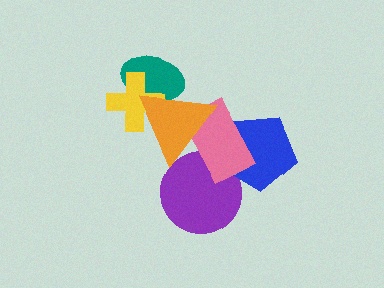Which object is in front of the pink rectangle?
The orange triangle is in front of the pink rectangle.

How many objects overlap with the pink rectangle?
3 objects overlap with the pink rectangle.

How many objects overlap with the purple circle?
3 objects overlap with the purple circle.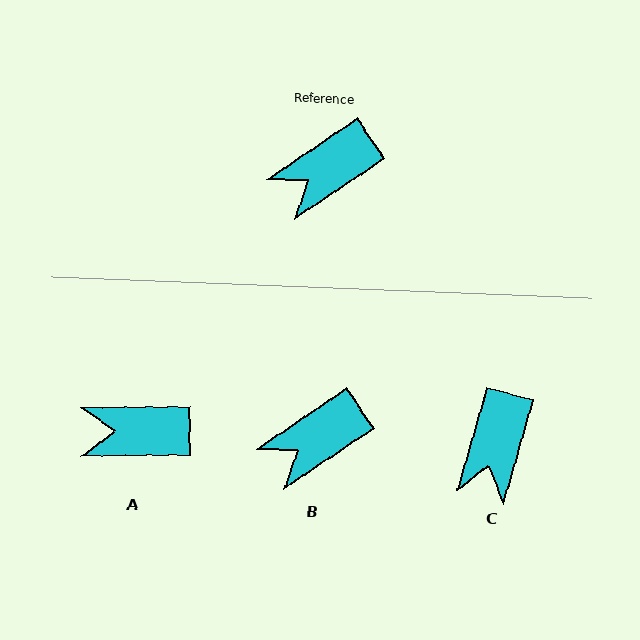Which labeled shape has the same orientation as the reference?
B.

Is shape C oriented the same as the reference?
No, it is off by about 40 degrees.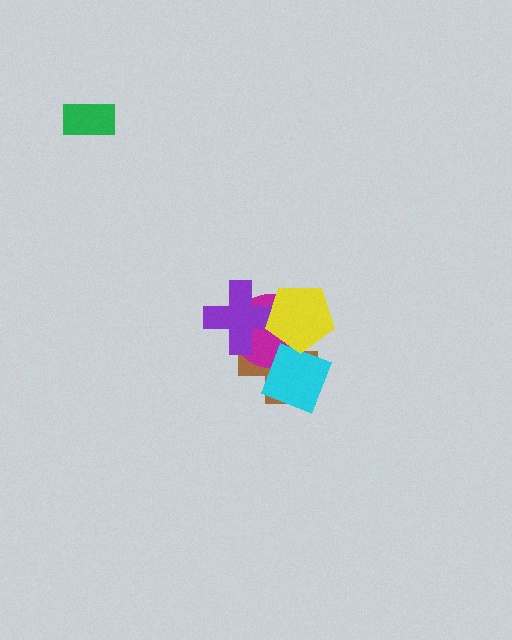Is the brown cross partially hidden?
Yes, it is partially covered by another shape.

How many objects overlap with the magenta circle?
4 objects overlap with the magenta circle.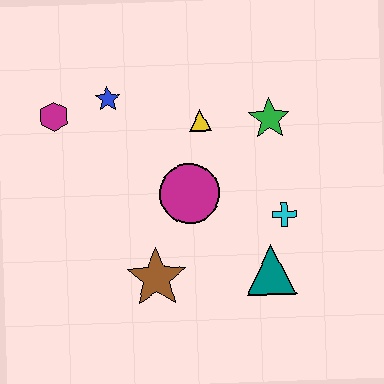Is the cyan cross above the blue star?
No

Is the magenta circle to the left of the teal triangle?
Yes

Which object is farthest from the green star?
The magenta hexagon is farthest from the green star.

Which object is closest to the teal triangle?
The cyan cross is closest to the teal triangle.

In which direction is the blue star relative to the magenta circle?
The blue star is above the magenta circle.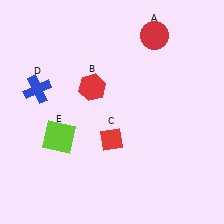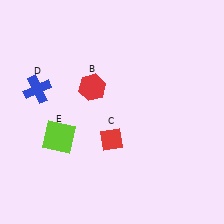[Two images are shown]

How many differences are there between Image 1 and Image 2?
There is 1 difference between the two images.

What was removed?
The red circle (A) was removed in Image 2.